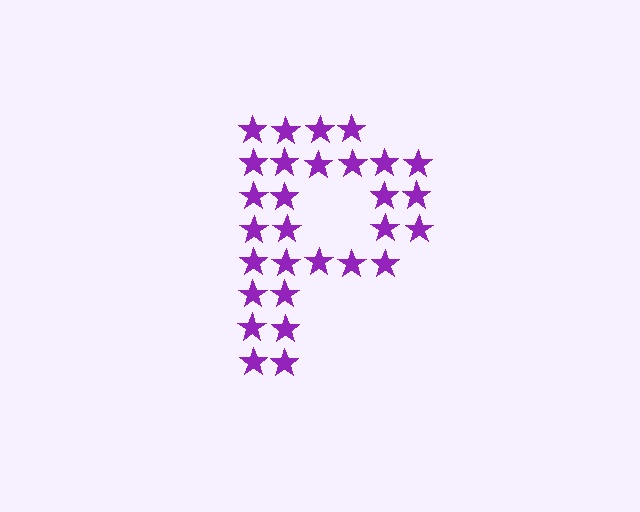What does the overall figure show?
The overall figure shows the letter P.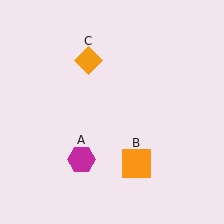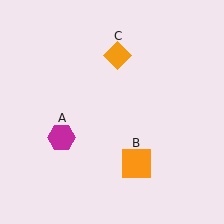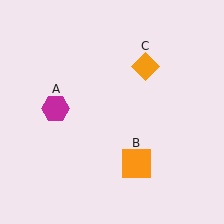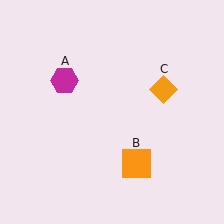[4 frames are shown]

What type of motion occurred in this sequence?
The magenta hexagon (object A), orange diamond (object C) rotated clockwise around the center of the scene.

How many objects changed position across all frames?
2 objects changed position: magenta hexagon (object A), orange diamond (object C).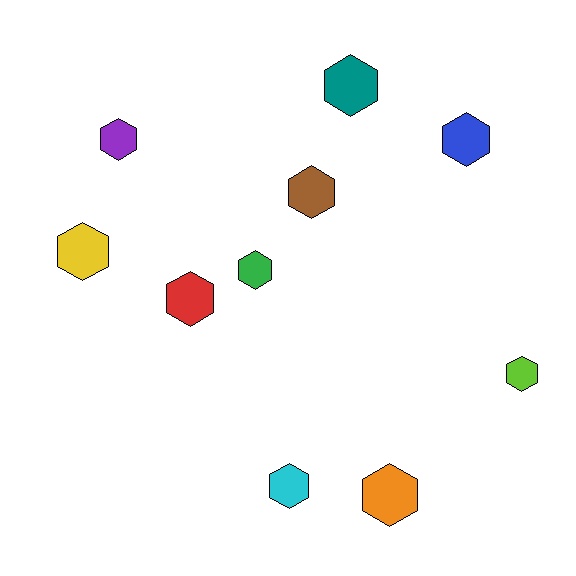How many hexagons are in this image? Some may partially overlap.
There are 10 hexagons.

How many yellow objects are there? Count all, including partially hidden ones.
There is 1 yellow object.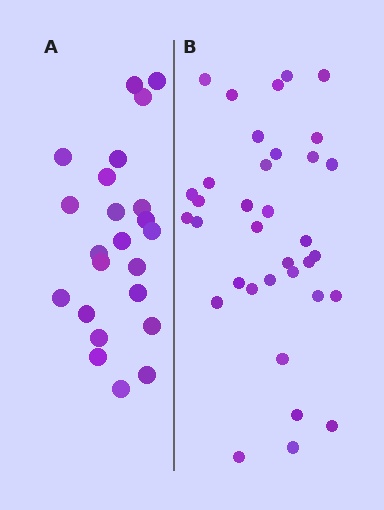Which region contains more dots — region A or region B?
Region B (the right region) has more dots.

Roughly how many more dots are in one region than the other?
Region B has roughly 12 or so more dots than region A.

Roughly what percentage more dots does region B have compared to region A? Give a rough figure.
About 50% more.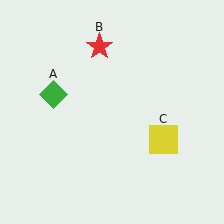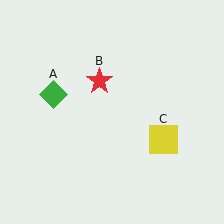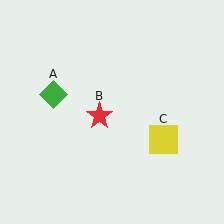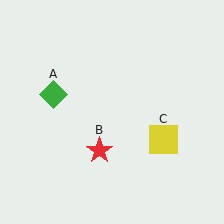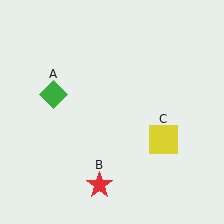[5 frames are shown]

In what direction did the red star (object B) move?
The red star (object B) moved down.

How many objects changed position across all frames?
1 object changed position: red star (object B).